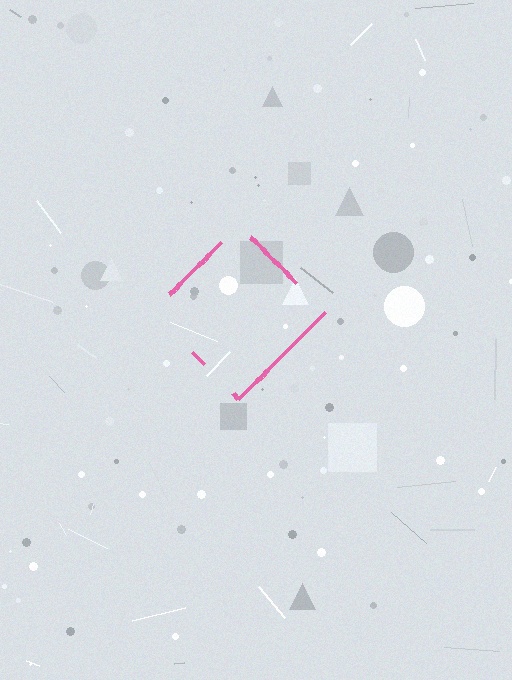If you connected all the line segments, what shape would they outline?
They would outline a diamond.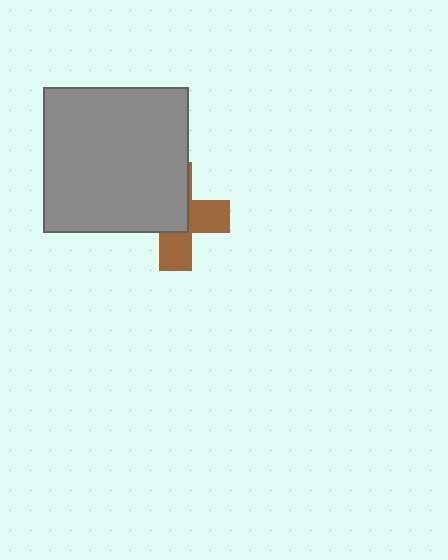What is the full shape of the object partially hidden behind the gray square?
The partially hidden object is a brown cross.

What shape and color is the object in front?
The object in front is a gray square.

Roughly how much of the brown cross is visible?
A small part of it is visible (roughly 43%).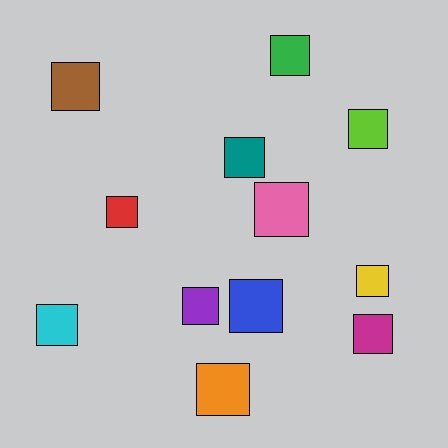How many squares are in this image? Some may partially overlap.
There are 12 squares.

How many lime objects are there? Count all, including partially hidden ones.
There is 1 lime object.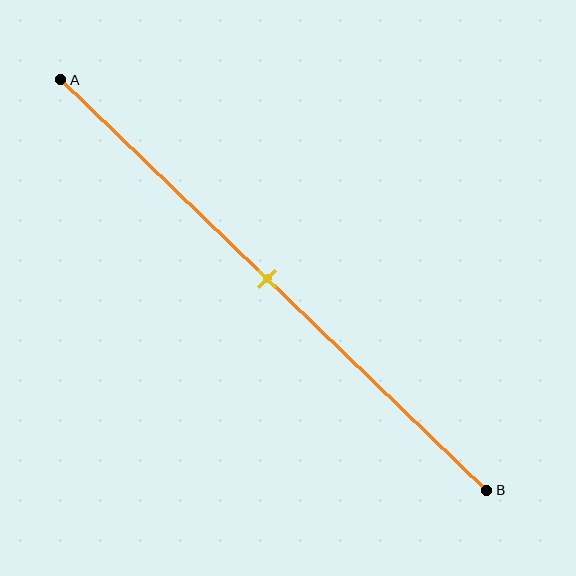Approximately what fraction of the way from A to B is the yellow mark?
The yellow mark is approximately 50% of the way from A to B.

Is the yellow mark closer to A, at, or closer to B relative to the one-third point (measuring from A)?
The yellow mark is closer to point B than the one-third point of segment AB.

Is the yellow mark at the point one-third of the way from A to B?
No, the mark is at about 50% from A, not at the 33% one-third point.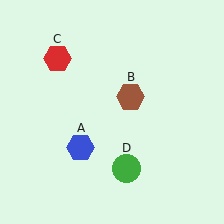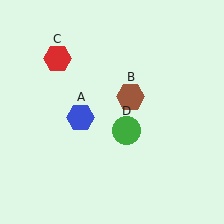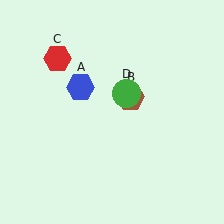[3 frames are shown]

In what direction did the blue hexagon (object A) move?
The blue hexagon (object A) moved up.